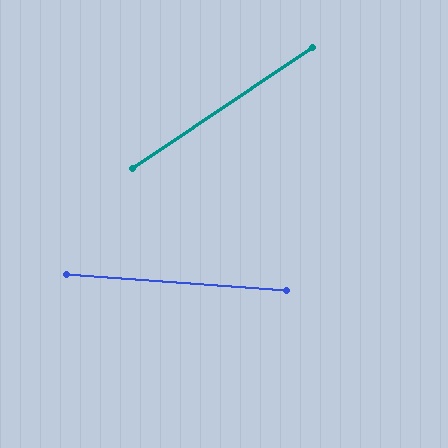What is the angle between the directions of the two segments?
Approximately 38 degrees.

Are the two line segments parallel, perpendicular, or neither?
Neither parallel nor perpendicular — they differ by about 38°.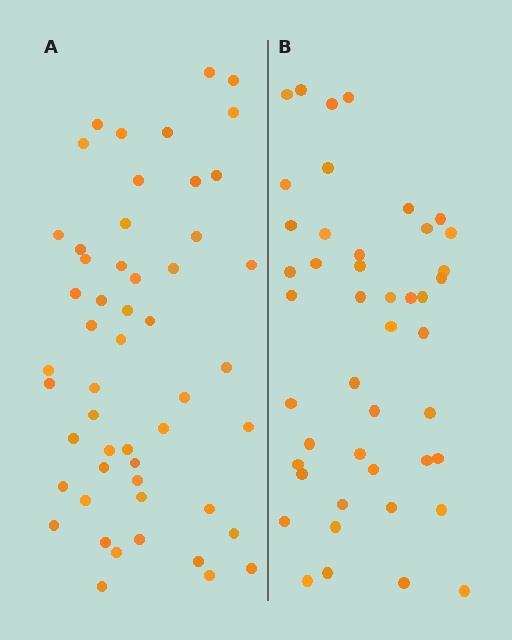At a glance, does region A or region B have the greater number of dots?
Region A (the left region) has more dots.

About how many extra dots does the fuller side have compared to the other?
Region A has roughly 8 or so more dots than region B.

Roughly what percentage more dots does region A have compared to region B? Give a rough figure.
About 15% more.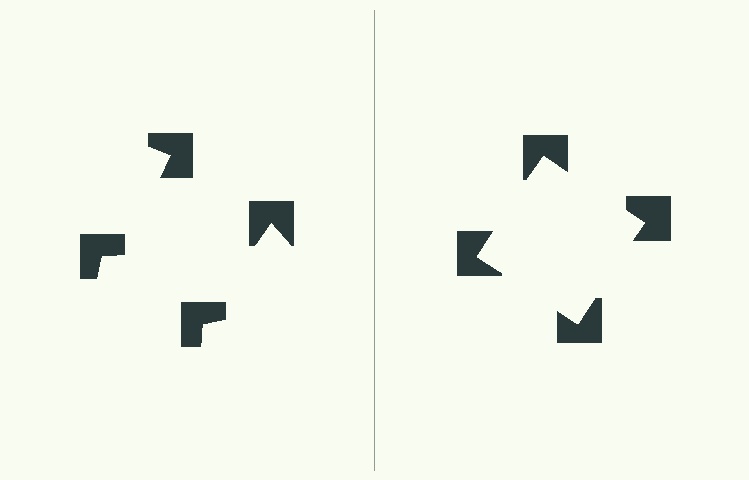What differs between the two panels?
The notched squares are positioned identically on both sides; only the wedge orientations differ. On the right they align to a square; on the left they are misaligned.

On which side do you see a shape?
An illusory square appears on the right side. On the left side the wedge cuts are rotated, so no coherent shape forms.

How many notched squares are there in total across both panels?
8 — 4 on each side.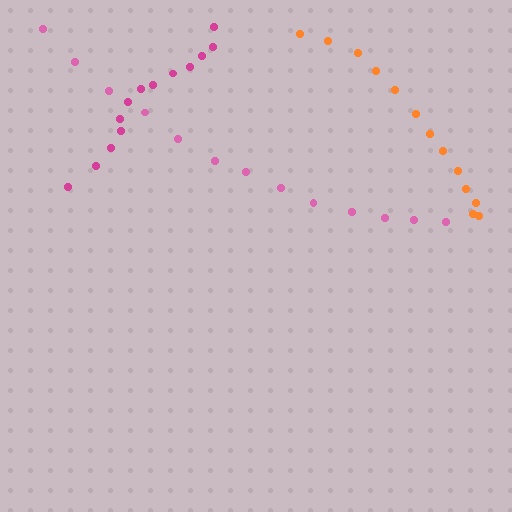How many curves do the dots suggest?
There are 3 distinct paths.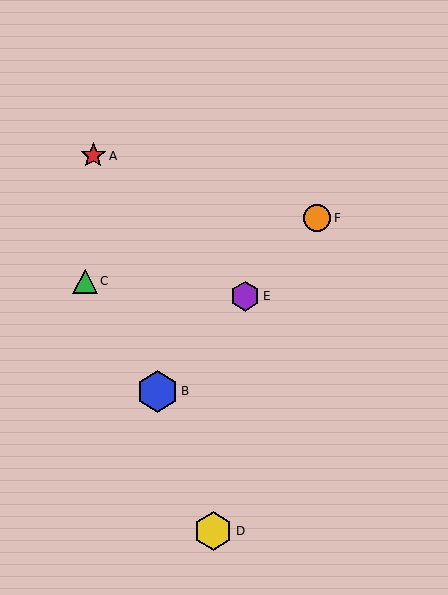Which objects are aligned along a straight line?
Objects B, E, F are aligned along a straight line.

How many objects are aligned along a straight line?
3 objects (B, E, F) are aligned along a straight line.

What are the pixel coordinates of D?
Object D is at (213, 531).